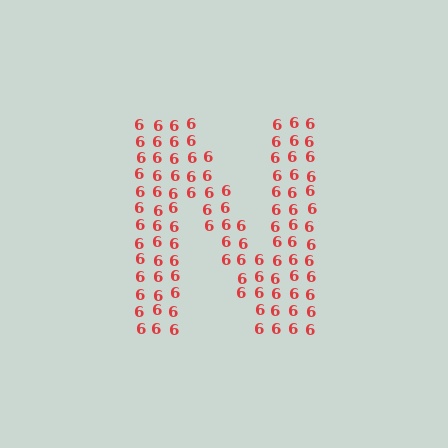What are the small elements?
The small elements are digit 6's.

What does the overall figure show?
The overall figure shows the letter N.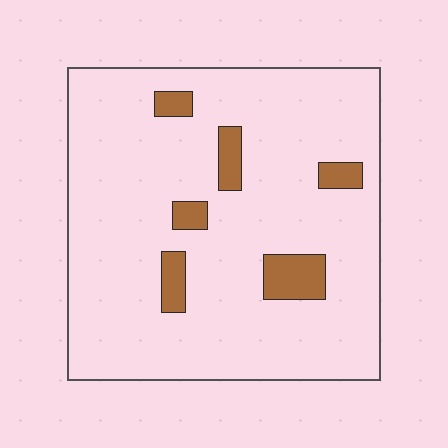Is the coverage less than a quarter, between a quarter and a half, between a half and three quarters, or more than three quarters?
Less than a quarter.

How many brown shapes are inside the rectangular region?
6.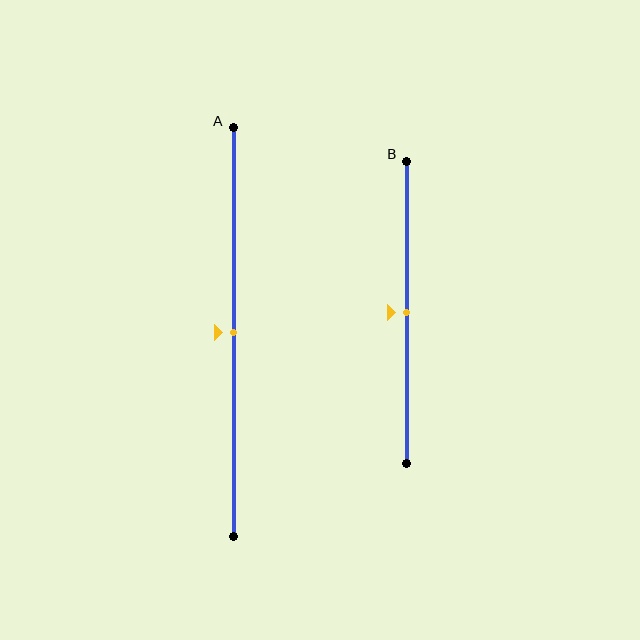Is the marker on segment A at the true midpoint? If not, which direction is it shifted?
Yes, the marker on segment A is at the true midpoint.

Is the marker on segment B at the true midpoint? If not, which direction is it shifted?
Yes, the marker on segment B is at the true midpoint.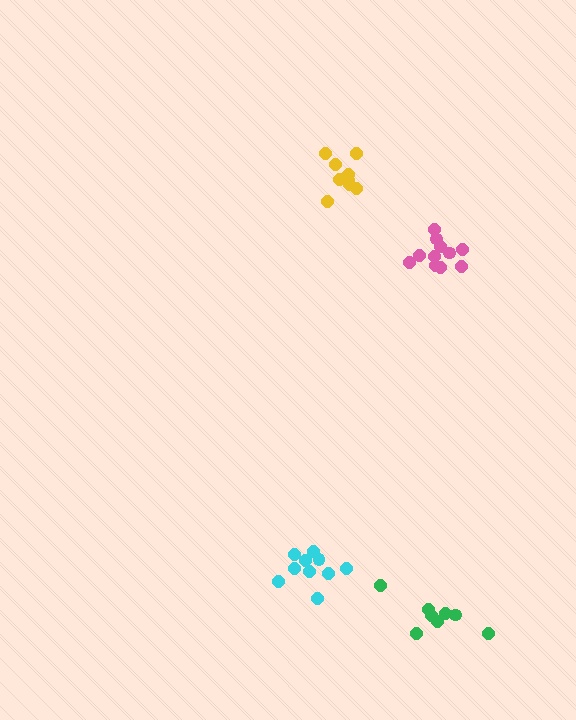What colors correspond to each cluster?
The clusters are colored: green, pink, cyan, yellow.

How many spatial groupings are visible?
There are 4 spatial groupings.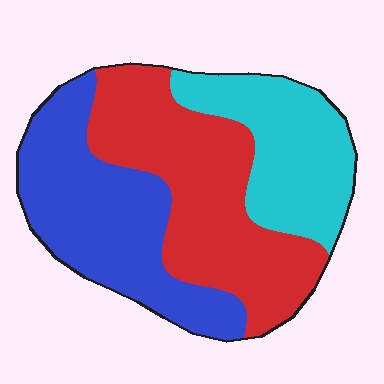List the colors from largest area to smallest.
From largest to smallest: red, blue, cyan.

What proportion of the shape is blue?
Blue covers roughly 35% of the shape.